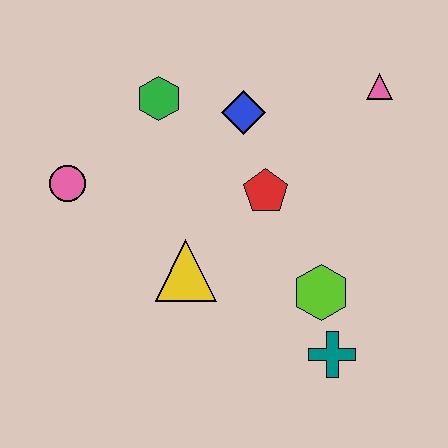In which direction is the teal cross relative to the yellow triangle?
The teal cross is to the right of the yellow triangle.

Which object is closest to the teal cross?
The lime hexagon is closest to the teal cross.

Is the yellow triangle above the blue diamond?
No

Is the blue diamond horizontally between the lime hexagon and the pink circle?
Yes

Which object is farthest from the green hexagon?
The teal cross is farthest from the green hexagon.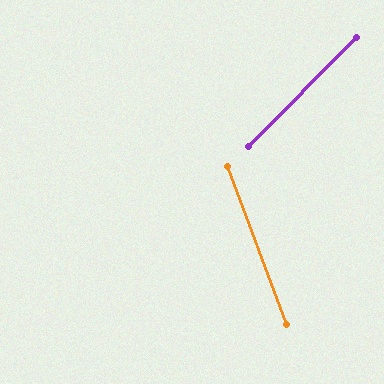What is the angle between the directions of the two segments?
Approximately 65 degrees.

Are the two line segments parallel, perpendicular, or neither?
Neither parallel nor perpendicular — they differ by about 65°.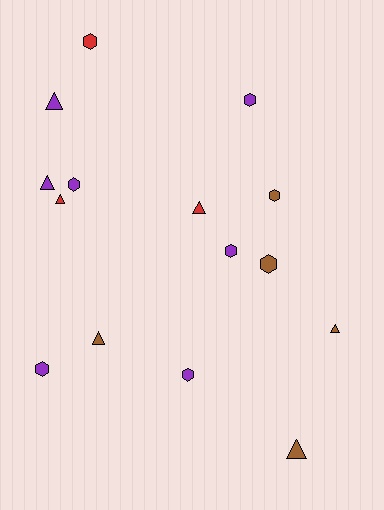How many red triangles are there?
There are 2 red triangles.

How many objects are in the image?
There are 15 objects.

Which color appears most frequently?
Purple, with 7 objects.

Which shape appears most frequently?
Hexagon, with 8 objects.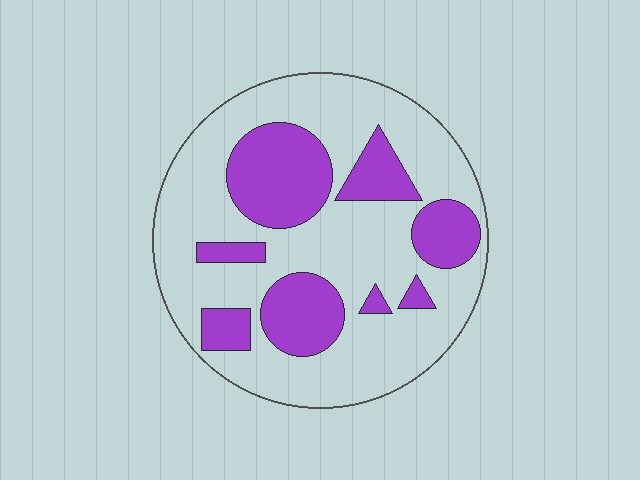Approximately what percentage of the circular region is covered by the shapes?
Approximately 30%.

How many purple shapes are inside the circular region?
8.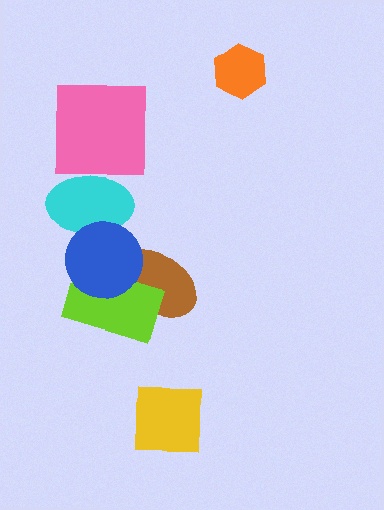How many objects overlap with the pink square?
1 object overlaps with the pink square.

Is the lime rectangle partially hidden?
Yes, it is partially covered by another shape.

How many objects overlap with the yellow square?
0 objects overlap with the yellow square.